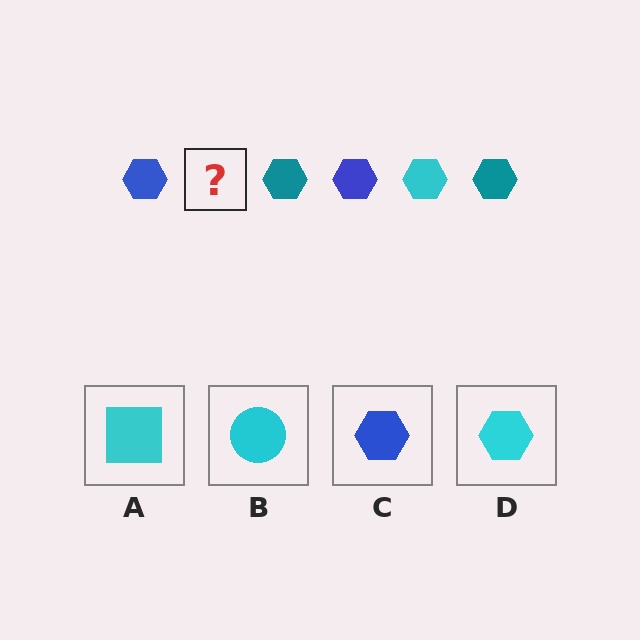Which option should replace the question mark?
Option D.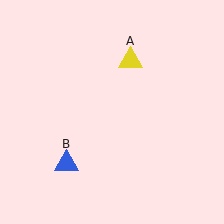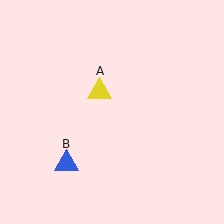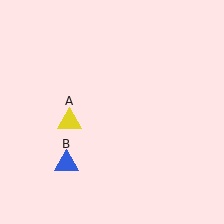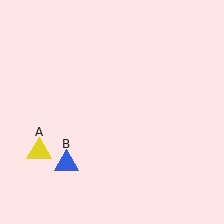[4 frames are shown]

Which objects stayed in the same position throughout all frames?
Blue triangle (object B) remained stationary.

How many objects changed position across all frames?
1 object changed position: yellow triangle (object A).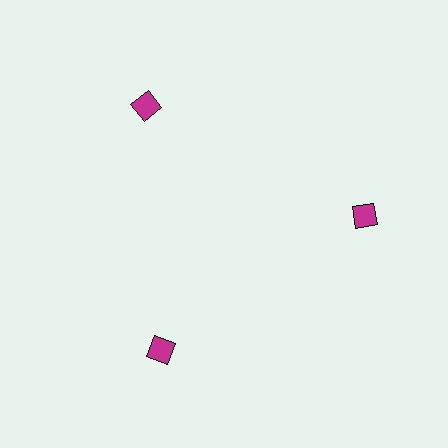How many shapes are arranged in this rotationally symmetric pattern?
There are 3 shapes, arranged in 3 groups of 1.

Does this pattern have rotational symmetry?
Yes, this pattern has 3-fold rotational symmetry. It looks the same after rotating 120 degrees around the center.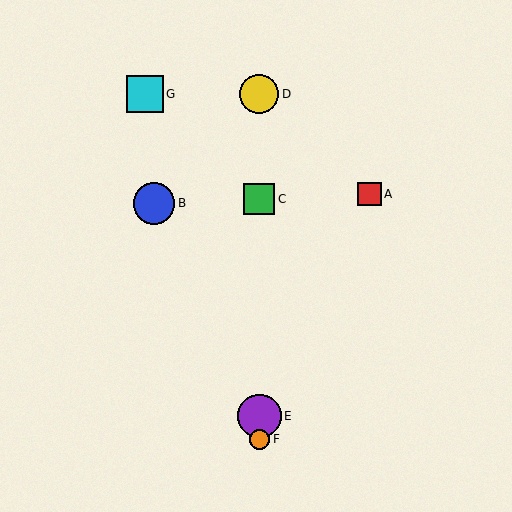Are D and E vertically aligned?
Yes, both are at x≈259.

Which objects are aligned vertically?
Objects C, D, E, F are aligned vertically.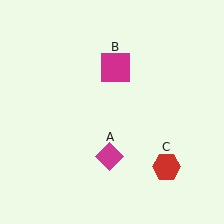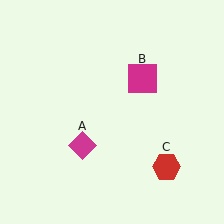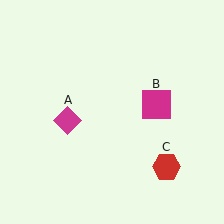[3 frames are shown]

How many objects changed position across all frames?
2 objects changed position: magenta diamond (object A), magenta square (object B).